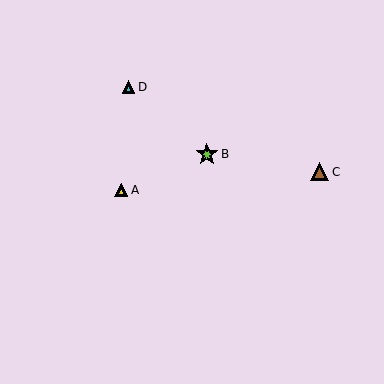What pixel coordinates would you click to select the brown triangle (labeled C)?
Click at (319, 172) to select the brown triangle C.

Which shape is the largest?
The lime star (labeled B) is the largest.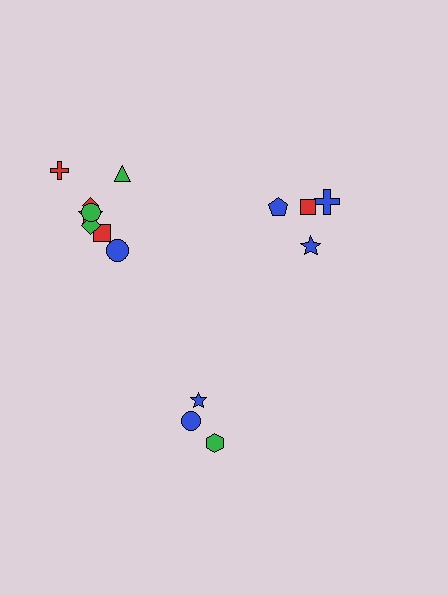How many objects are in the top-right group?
There are 4 objects.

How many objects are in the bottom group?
There are 3 objects.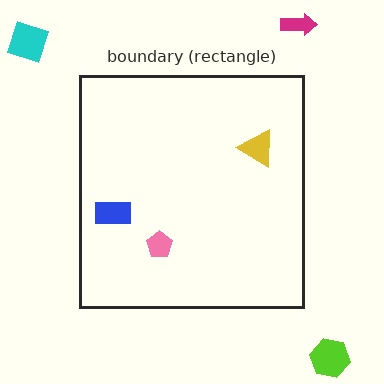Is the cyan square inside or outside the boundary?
Outside.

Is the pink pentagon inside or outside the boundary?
Inside.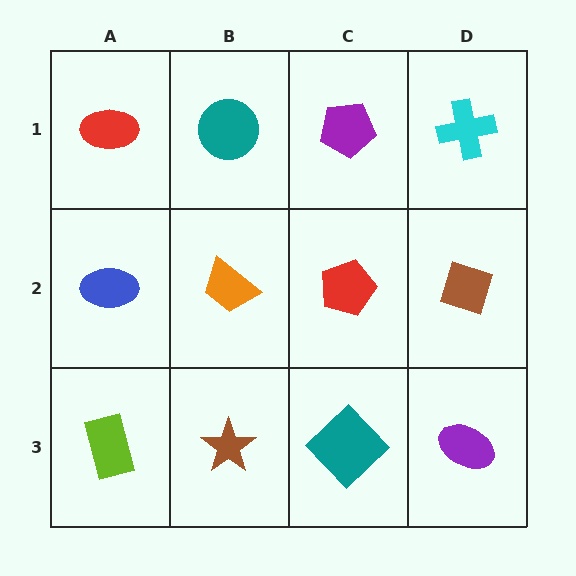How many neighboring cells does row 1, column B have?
3.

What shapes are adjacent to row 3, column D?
A brown diamond (row 2, column D), a teal diamond (row 3, column C).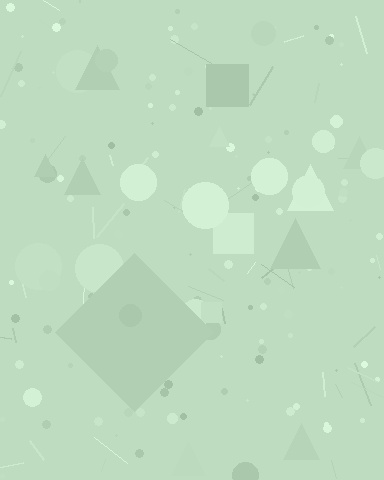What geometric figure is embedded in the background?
A diamond is embedded in the background.